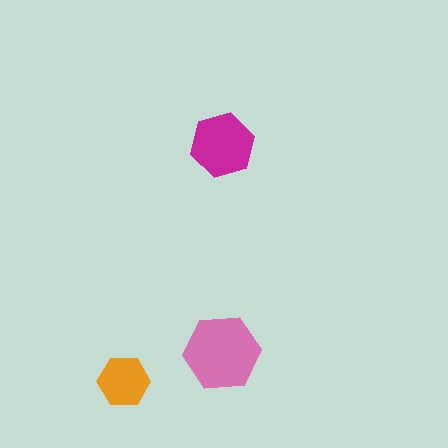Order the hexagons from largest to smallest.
the pink one, the magenta one, the orange one.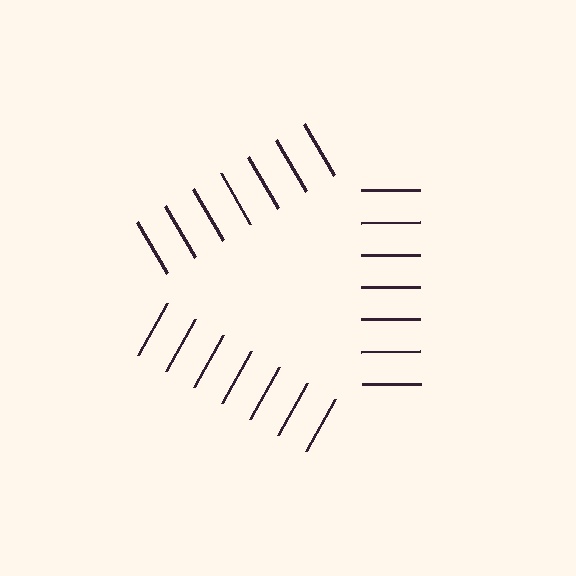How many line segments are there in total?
21 — 7 along each of the 3 edges.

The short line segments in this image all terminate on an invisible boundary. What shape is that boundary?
An illusory triangle — the line segments terminate on its edges but no continuous stroke is drawn.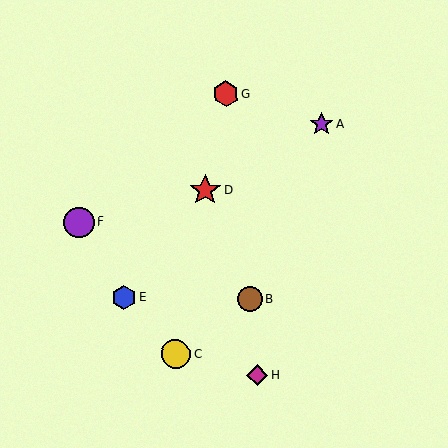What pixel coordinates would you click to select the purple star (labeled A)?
Click at (321, 124) to select the purple star A.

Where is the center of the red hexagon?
The center of the red hexagon is at (226, 94).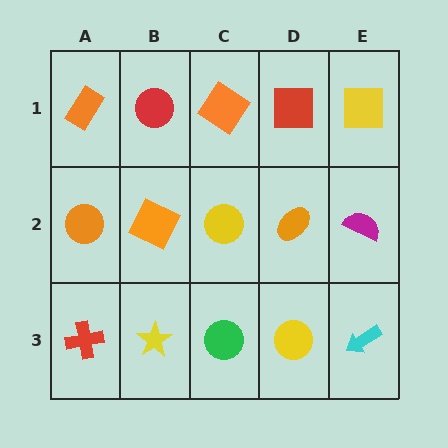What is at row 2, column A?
An orange circle.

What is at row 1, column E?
A yellow square.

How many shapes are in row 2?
5 shapes.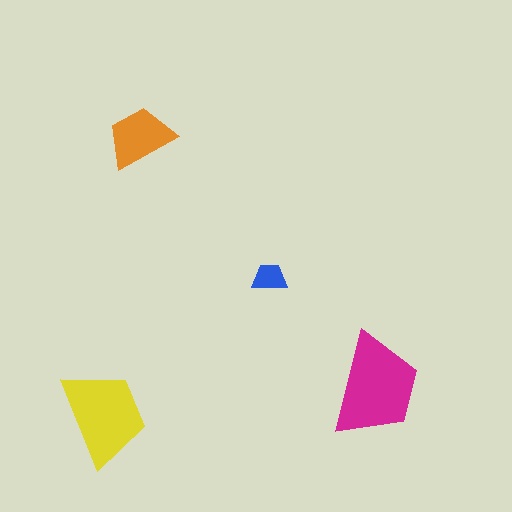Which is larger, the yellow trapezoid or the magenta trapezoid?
The magenta one.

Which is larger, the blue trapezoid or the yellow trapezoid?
The yellow one.